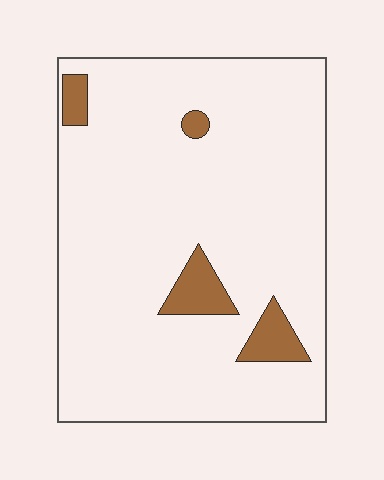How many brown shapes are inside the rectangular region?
4.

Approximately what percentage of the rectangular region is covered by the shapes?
Approximately 10%.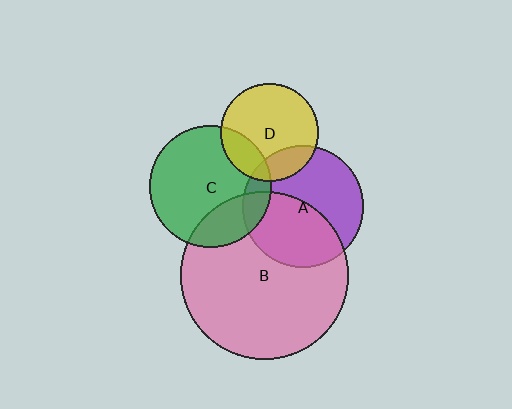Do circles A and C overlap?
Yes.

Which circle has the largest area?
Circle B (pink).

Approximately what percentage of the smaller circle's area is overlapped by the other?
Approximately 15%.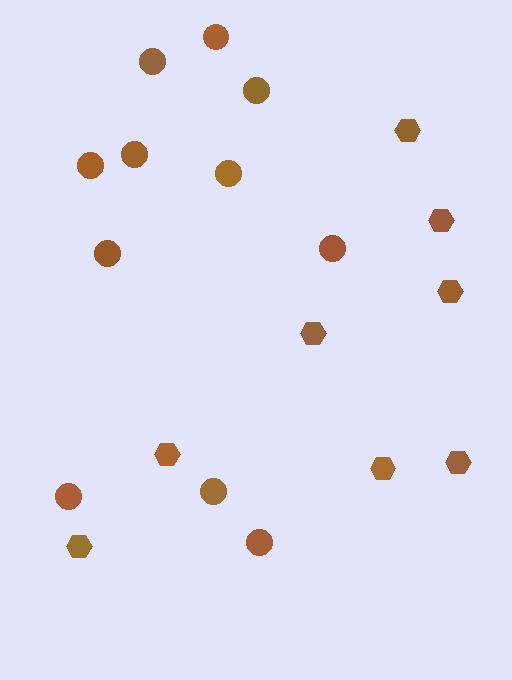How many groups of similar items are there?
There are 2 groups: one group of circles (11) and one group of hexagons (8).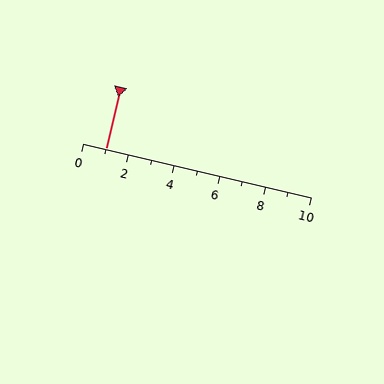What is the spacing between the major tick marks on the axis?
The major ticks are spaced 2 apart.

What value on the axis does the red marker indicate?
The marker indicates approximately 1.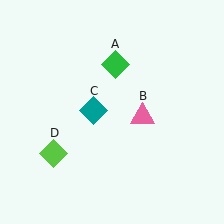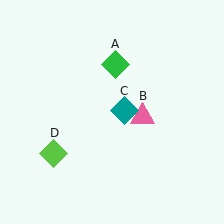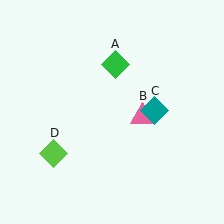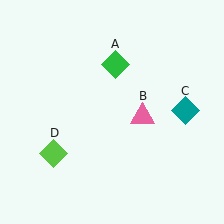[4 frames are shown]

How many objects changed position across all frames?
1 object changed position: teal diamond (object C).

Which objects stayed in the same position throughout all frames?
Green diamond (object A) and pink triangle (object B) and lime diamond (object D) remained stationary.